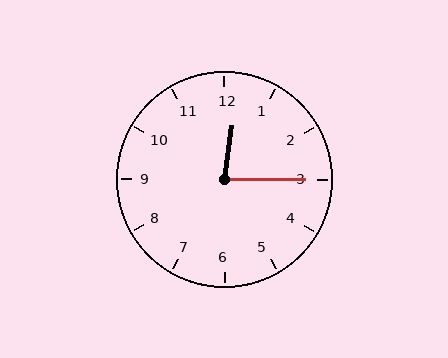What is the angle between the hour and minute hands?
Approximately 82 degrees.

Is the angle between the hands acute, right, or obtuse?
It is acute.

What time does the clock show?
12:15.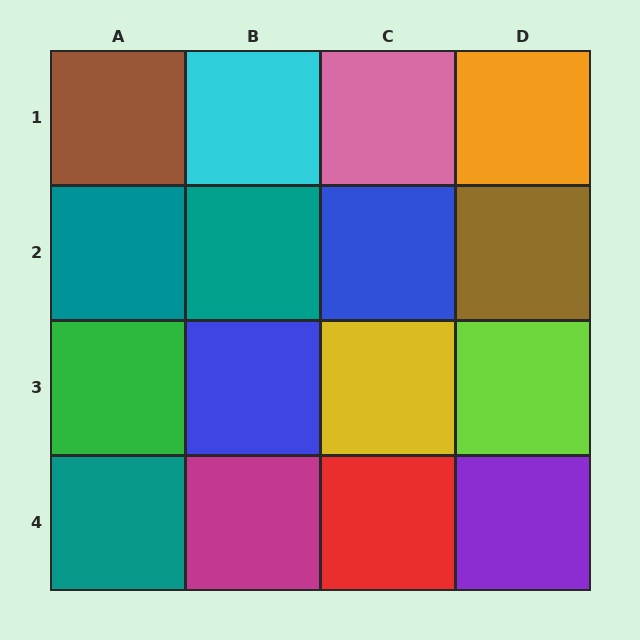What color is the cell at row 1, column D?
Orange.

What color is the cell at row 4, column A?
Teal.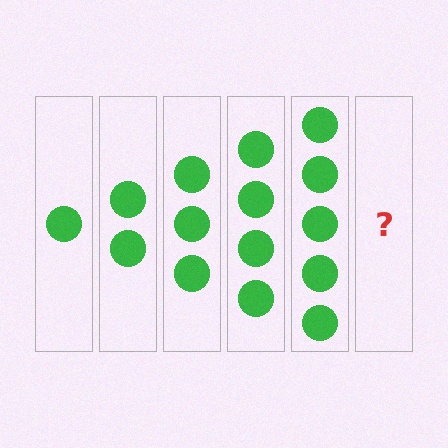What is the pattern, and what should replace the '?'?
The pattern is that each step adds one more circle. The '?' should be 6 circles.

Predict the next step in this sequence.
The next step is 6 circles.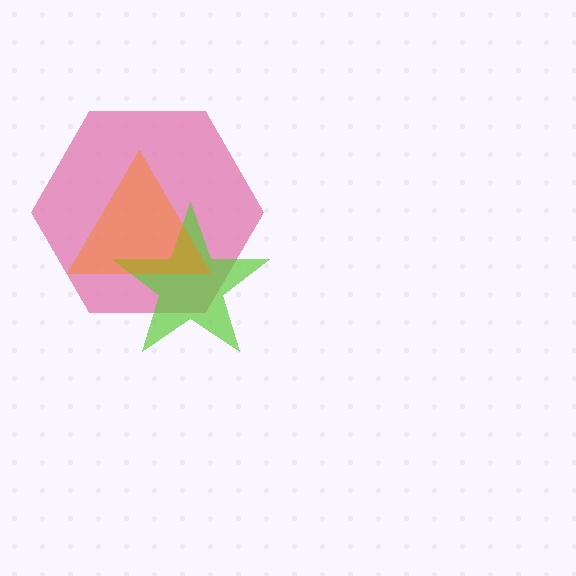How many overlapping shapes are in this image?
There are 3 overlapping shapes in the image.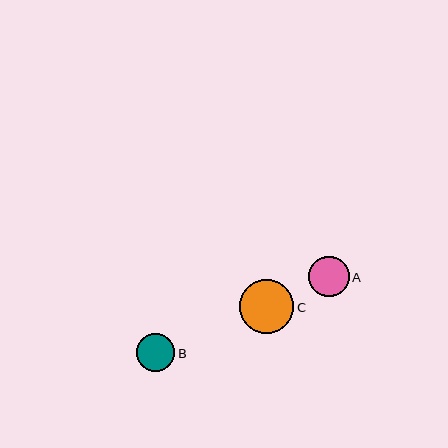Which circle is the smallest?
Circle B is the smallest with a size of approximately 38 pixels.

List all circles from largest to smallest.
From largest to smallest: C, A, B.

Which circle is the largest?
Circle C is the largest with a size of approximately 55 pixels.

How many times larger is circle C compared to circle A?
Circle C is approximately 1.4 times the size of circle A.